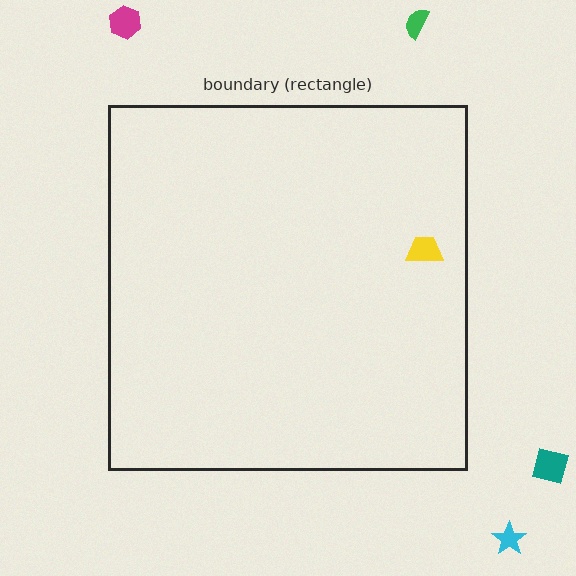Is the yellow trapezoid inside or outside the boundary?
Inside.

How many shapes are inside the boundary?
1 inside, 4 outside.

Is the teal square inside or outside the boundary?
Outside.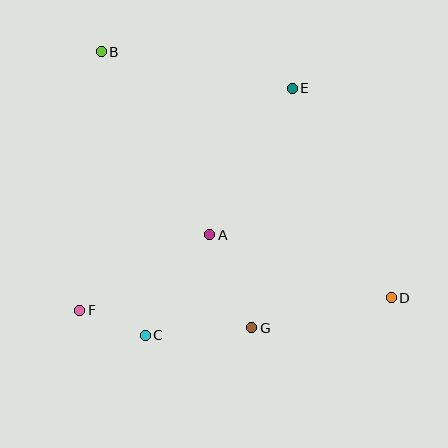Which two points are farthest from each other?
Points B and D are farthest from each other.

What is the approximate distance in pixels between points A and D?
The distance between A and D is approximately 192 pixels.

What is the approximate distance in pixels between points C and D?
The distance between C and D is approximately 249 pixels.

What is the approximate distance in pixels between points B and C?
The distance between B and C is approximately 287 pixels.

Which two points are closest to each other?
Points C and F are closest to each other.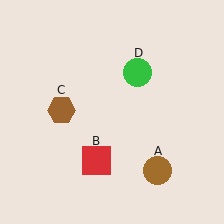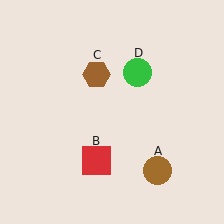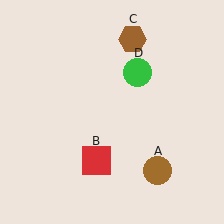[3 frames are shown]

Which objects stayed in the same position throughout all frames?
Brown circle (object A) and red square (object B) and green circle (object D) remained stationary.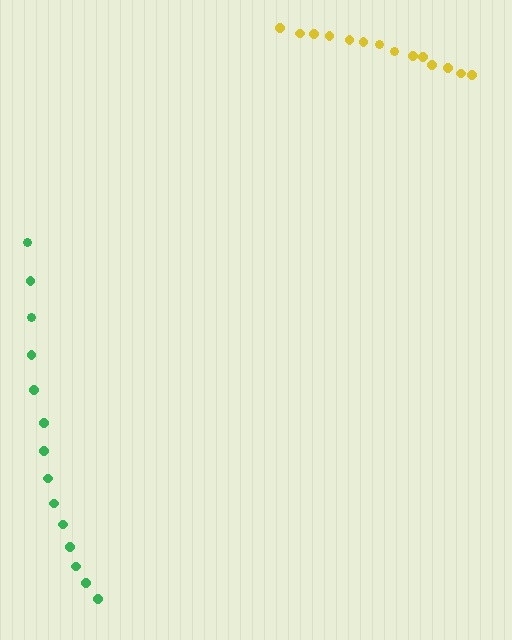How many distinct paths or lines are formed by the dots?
There are 2 distinct paths.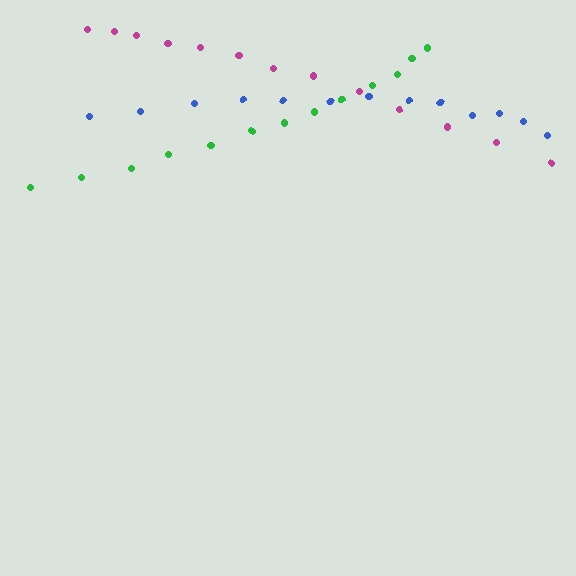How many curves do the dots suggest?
There are 3 distinct paths.